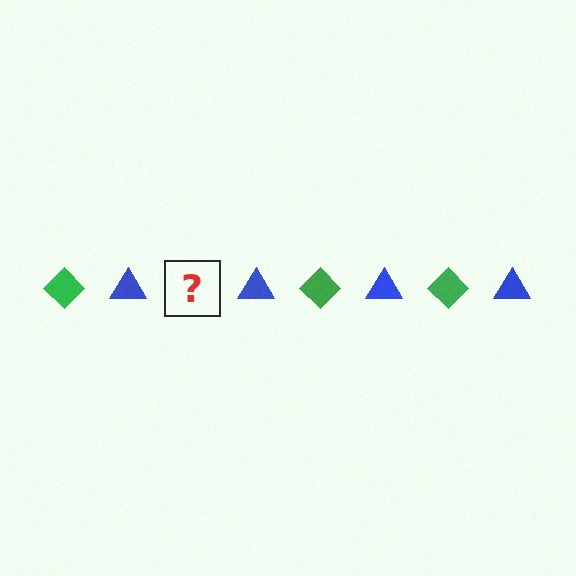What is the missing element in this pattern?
The missing element is a green diamond.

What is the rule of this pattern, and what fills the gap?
The rule is that the pattern alternates between green diamond and blue triangle. The gap should be filled with a green diamond.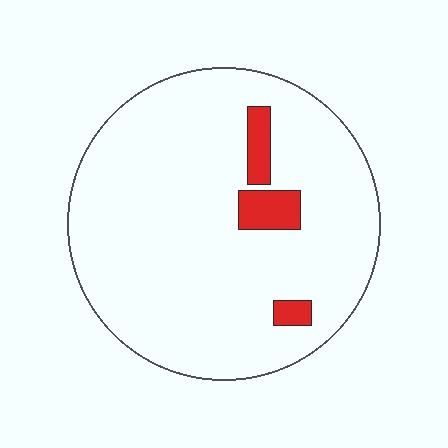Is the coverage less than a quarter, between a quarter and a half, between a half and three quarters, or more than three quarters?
Less than a quarter.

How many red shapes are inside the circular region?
3.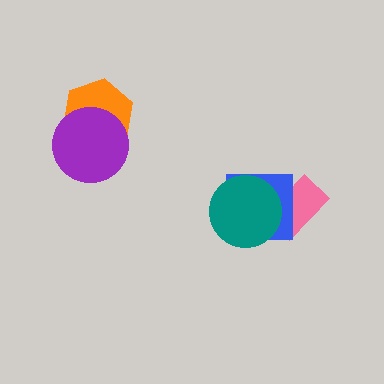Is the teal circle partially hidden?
No, no other shape covers it.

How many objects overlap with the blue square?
2 objects overlap with the blue square.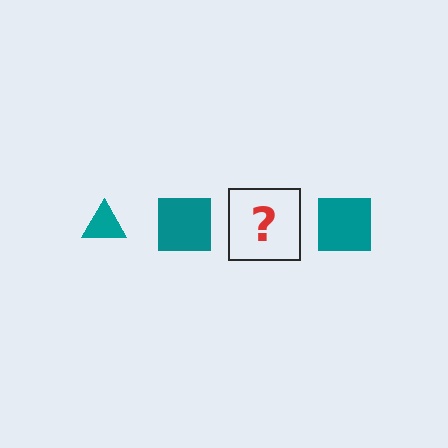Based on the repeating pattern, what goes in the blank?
The blank should be a teal triangle.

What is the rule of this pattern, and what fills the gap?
The rule is that the pattern cycles through triangle, square shapes in teal. The gap should be filled with a teal triangle.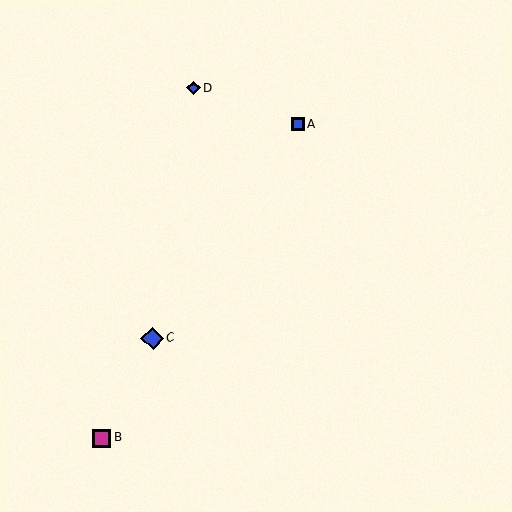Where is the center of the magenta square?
The center of the magenta square is at (102, 438).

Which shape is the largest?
The blue diamond (labeled C) is the largest.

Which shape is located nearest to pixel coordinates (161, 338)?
The blue diamond (labeled C) at (153, 338) is nearest to that location.